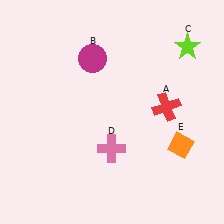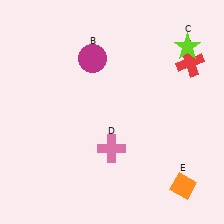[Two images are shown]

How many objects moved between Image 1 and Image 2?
2 objects moved between the two images.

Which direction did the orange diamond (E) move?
The orange diamond (E) moved down.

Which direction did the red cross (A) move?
The red cross (A) moved up.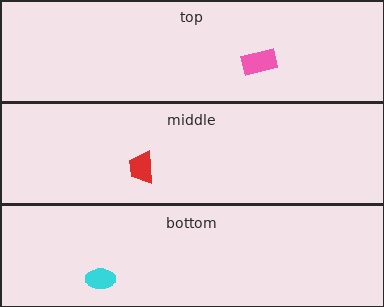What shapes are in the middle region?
The red trapezoid.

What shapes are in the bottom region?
The cyan ellipse.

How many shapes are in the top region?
1.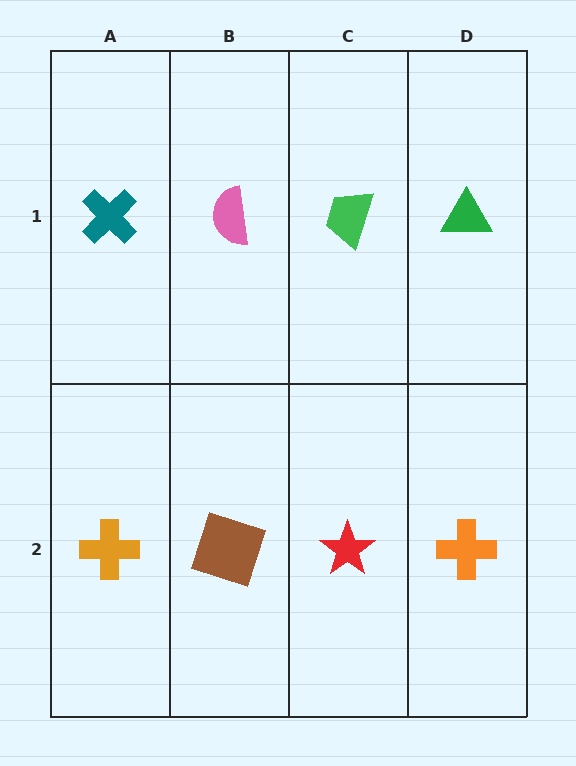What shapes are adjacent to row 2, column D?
A green triangle (row 1, column D), a red star (row 2, column C).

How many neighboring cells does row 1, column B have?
3.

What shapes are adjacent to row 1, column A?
An orange cross (row 2, column A), a pink semicircle (row 1, column B).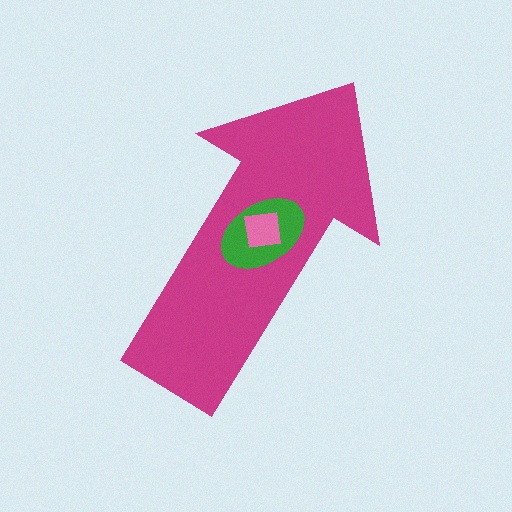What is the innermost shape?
The pink square.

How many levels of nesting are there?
3.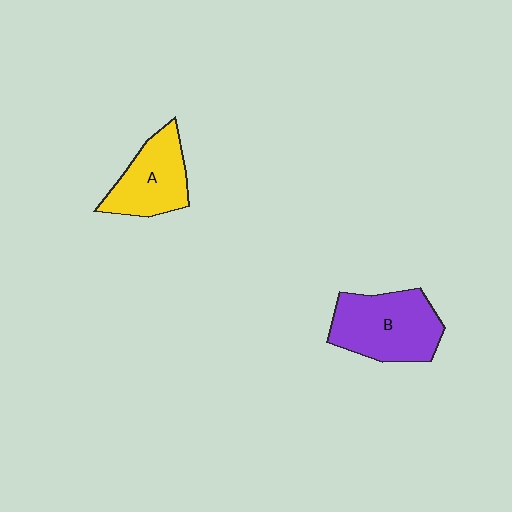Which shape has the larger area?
Shape B (purple).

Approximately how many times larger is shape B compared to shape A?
Approximately 1.3 times.